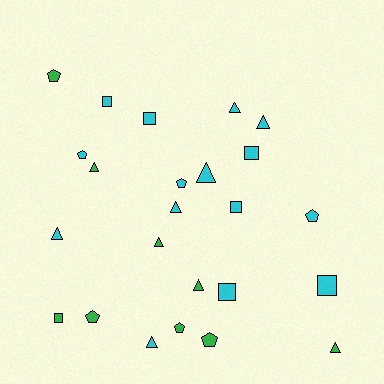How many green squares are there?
There is 1 green square.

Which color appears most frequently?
Cyan, with 15 objects.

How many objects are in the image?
There are 24 objects.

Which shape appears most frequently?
Triangle, with 10 objects.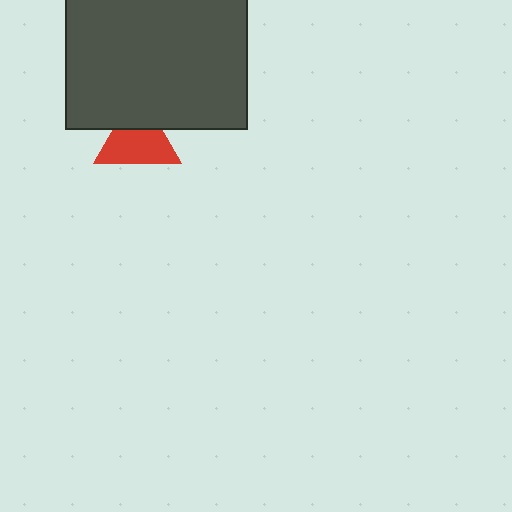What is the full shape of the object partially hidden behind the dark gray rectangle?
The partially hidden object is a red triangle.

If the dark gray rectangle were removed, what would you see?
You would see the complete red triangle.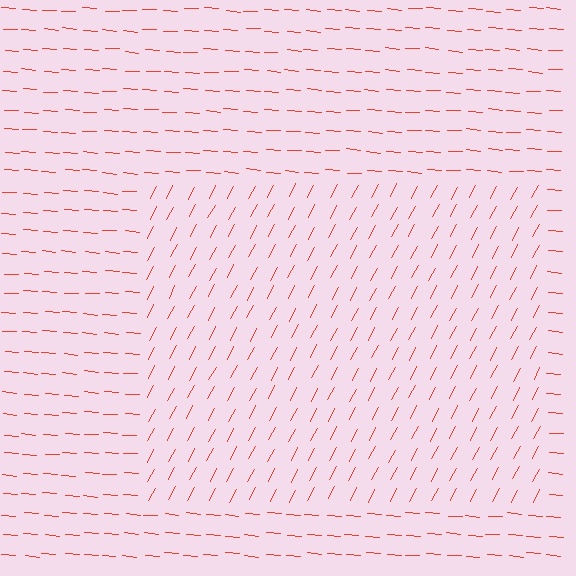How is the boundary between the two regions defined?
The boundary is defined purely by a change in line orientation (approximately 67 degrees difference). All lines are the same color and thickness.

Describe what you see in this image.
The image is filled with small red line segments. A rectangle region in the image has lines oriented differently from the surrounding lines, creating a visible texture boundary.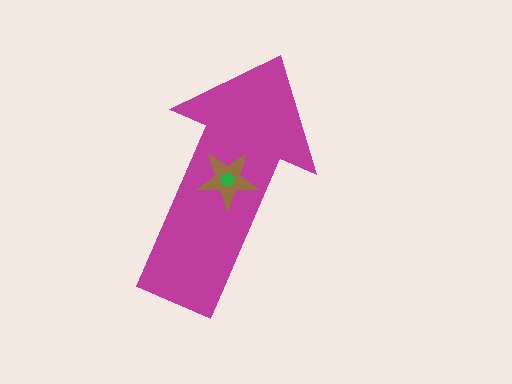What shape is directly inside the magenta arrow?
The brown star.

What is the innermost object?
The green hexagon.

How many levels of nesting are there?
3.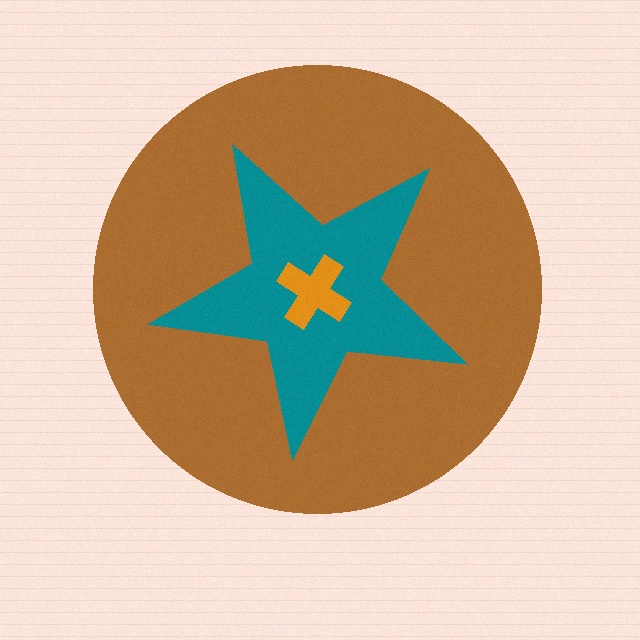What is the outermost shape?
The brown circle.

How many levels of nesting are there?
3.